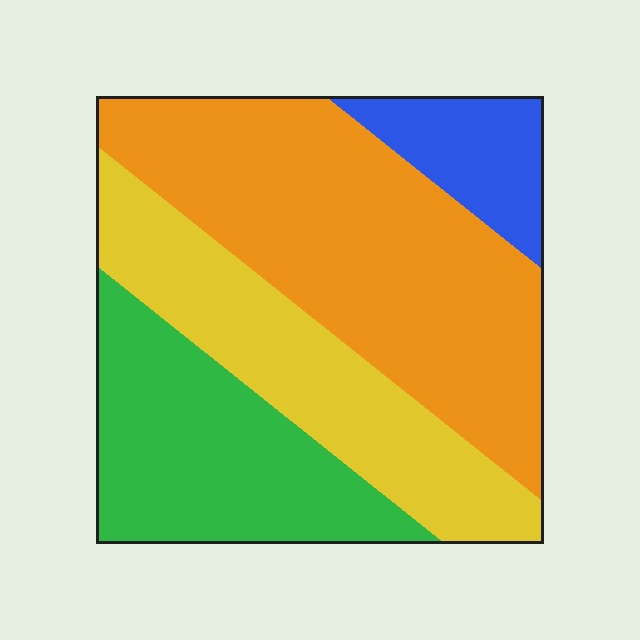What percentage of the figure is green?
Green takes up about one quarter (1/4) of the figure.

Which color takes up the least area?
Blue, at roughly 10%.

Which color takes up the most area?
Orange, at roughly 40%.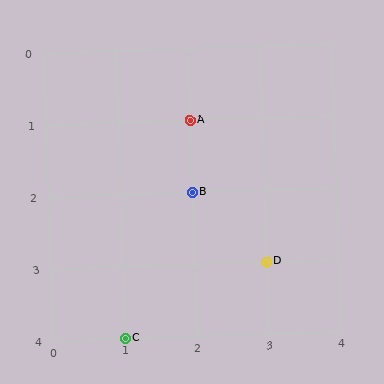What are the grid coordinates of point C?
Point C is at grid coordinates (1, 4).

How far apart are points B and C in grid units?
Points B and C are 1 column and 2 rows apart (about 2.2 grid units diagonally).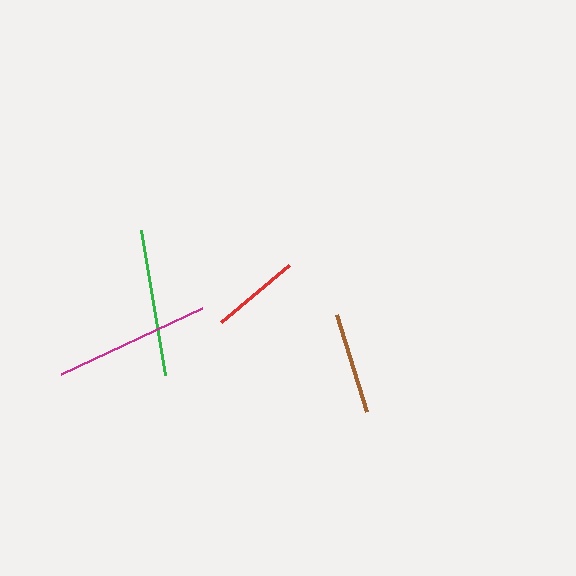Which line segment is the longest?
The magenta line is the longest at approximately 155 pixels.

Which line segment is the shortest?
The red line is the shortest at approximately 89 pixels.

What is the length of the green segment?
The green segment is approximately 147 pixels long.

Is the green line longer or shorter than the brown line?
The green line is longer than the brown line.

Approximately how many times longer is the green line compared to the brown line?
The green line is approximately 1.4 times the length of the brown line.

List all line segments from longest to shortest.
From longest to shortest: magenta, green, brown, red.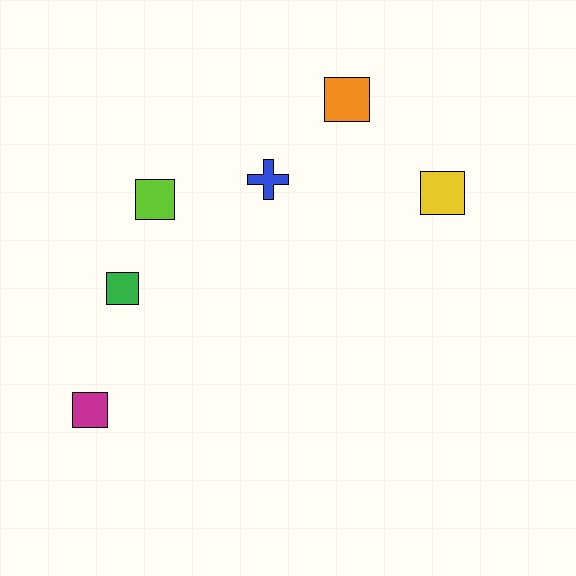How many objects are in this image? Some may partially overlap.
There are 6 objects.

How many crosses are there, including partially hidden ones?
There is 1 cross.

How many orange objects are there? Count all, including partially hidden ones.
There is 1 orange object.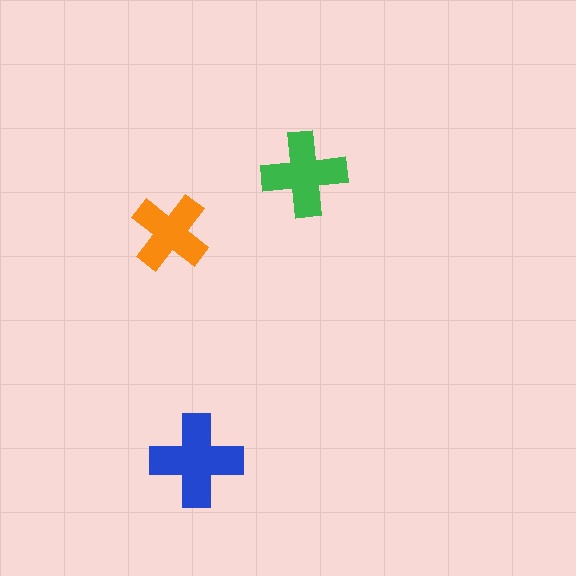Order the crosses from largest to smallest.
the blue one, the green one, the orange one.